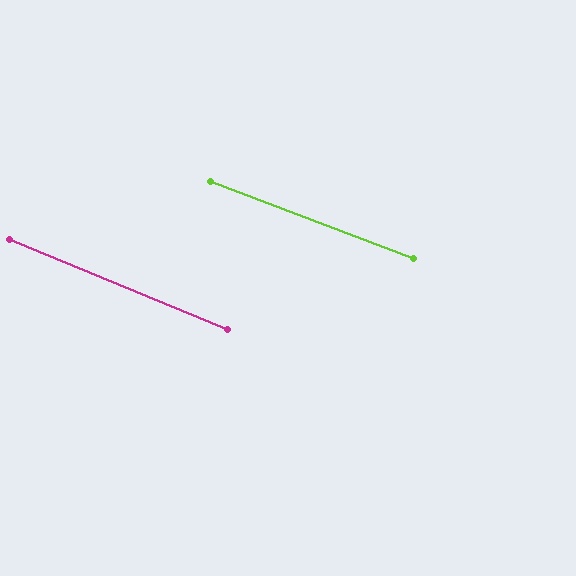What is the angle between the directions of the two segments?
Approximately 2 degrees.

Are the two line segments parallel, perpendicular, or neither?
Parallel — their directions differ by only 1.7°.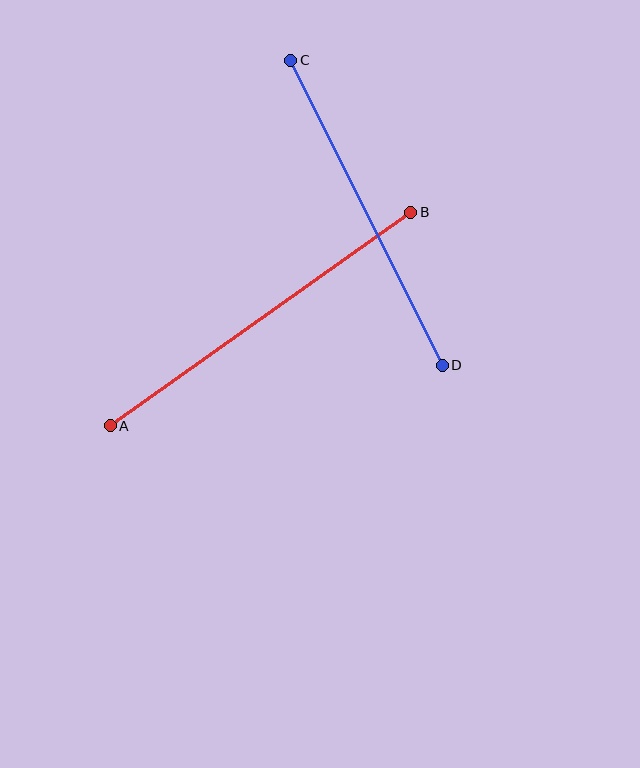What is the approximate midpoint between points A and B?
The midpoint is at approximately (260, 319) pixels.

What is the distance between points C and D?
The distance is approximately 340 pixels.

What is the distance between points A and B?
The distance is approximately 368 pixels.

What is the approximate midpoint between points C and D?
The midpoint is at approximately (366, 213) pixels.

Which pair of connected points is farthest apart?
Points A and B are farthest apart.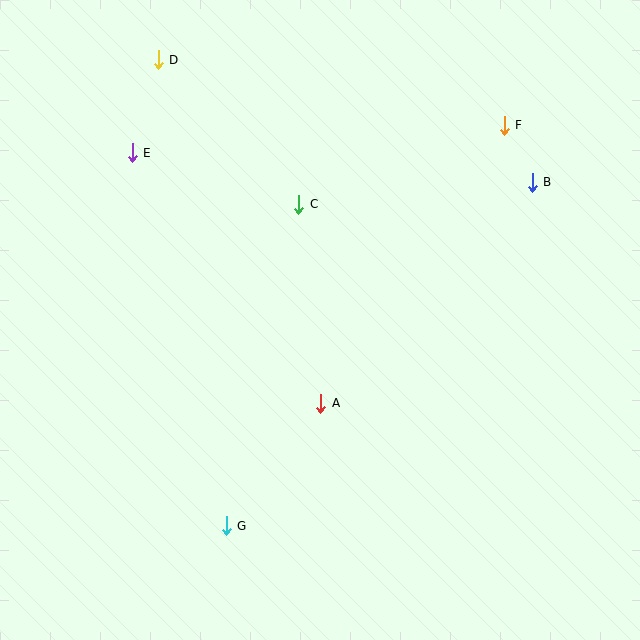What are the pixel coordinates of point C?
Point C is at (299, 204).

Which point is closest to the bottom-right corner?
Point A is closest to the bottom-right corner.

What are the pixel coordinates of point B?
Point B is at (532, 182).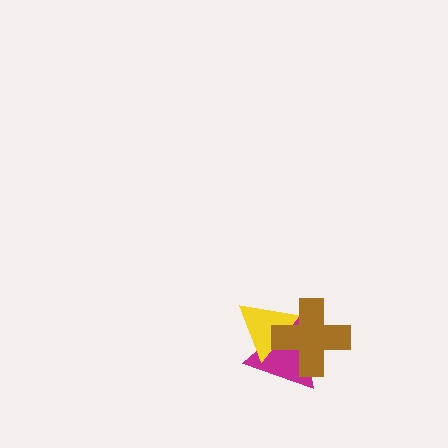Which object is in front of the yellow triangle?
The brown cross is in front of the yellow triangle.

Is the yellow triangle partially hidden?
Yes, it is partially covered by another shape.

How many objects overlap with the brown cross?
2 objects overlap with the brown cross.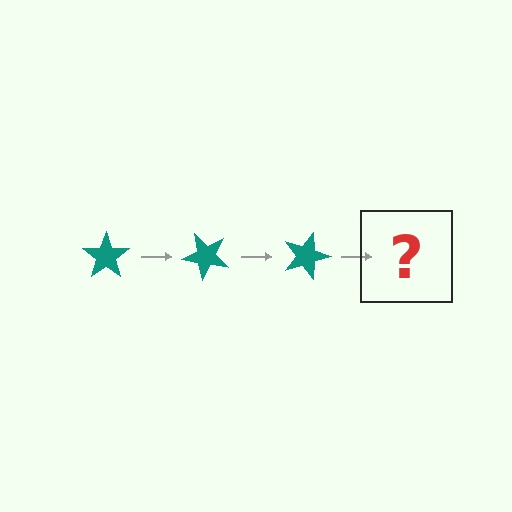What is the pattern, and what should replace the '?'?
The pattern is that the star rotates 45 degrees each step. The '?' should be a teal star rotated 135 degrees.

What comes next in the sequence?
The next element should be a teal star rotated 135 degrees.